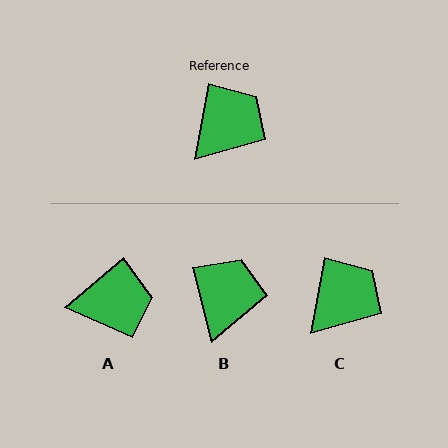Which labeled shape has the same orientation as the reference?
C.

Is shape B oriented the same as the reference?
No, it is off by about 24 degrees.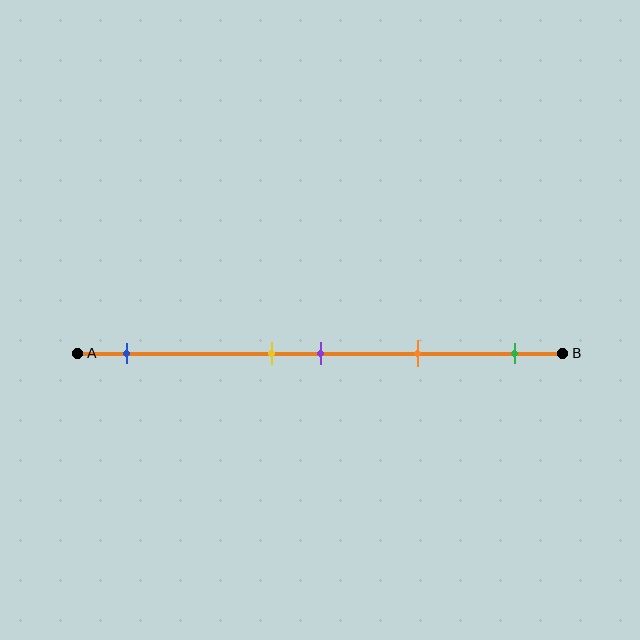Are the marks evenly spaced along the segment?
No, the marks are not evenly spaced.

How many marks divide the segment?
There are 5 marks dividing the segment.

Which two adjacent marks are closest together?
The yellow and purple marks are the closest adjacent pair.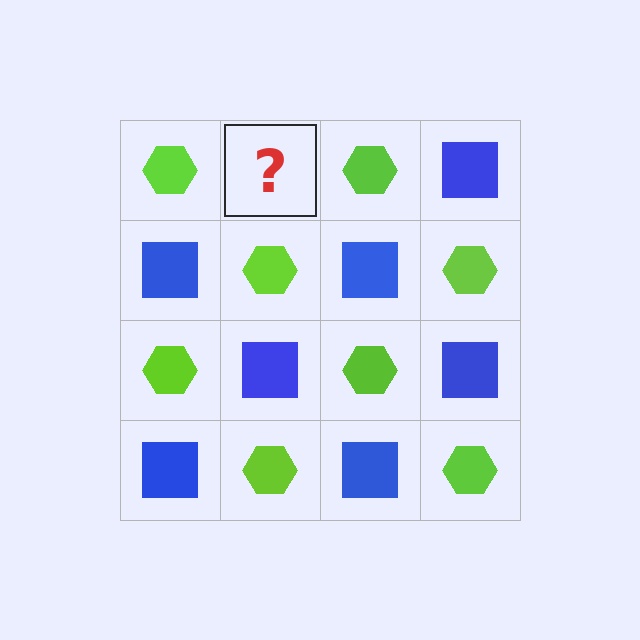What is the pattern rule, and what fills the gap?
The rule is that it alternates lime hexagon and blue square in a checkerboard pattern. The gap should be filled with a blue square.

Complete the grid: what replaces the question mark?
The question mark should be replaced with a blue square.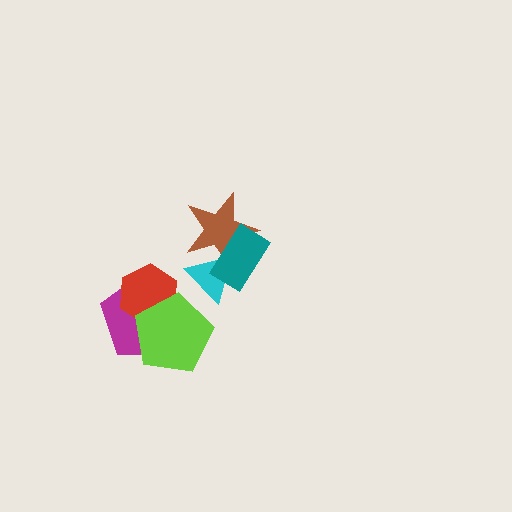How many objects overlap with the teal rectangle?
2 objects overlap with the teal rectangle.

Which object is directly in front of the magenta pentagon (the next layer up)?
The red hexagon is directly in front of the magenta pentagon.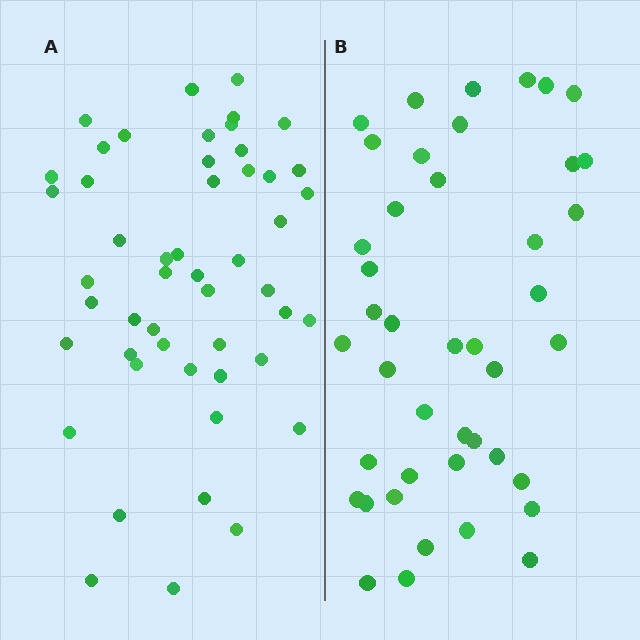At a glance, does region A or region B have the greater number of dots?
Region A (the left region) has more dots.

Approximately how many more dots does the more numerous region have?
Region A has roughly 8 or so more dots than region B.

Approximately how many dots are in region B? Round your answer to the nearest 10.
About 40 dots. (The exact count is 43, which rounds to 40.)